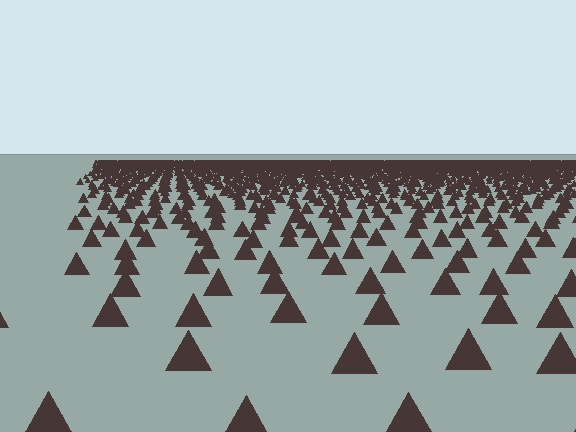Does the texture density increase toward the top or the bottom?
Density increases toward the top.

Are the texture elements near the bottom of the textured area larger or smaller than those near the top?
Larger. Near the bottom, elements are closer to the viewer and appear at a bigger on-screen size.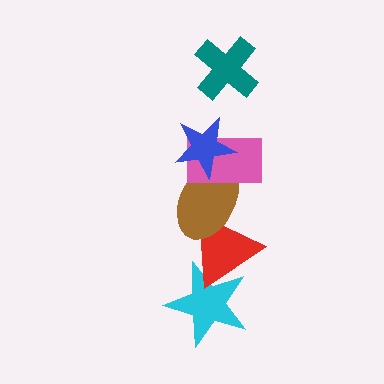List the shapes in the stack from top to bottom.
From top to bottom: the teal cross, the blue star, the pink rectangle, the brown ellipse, the red triangle, the cyan star.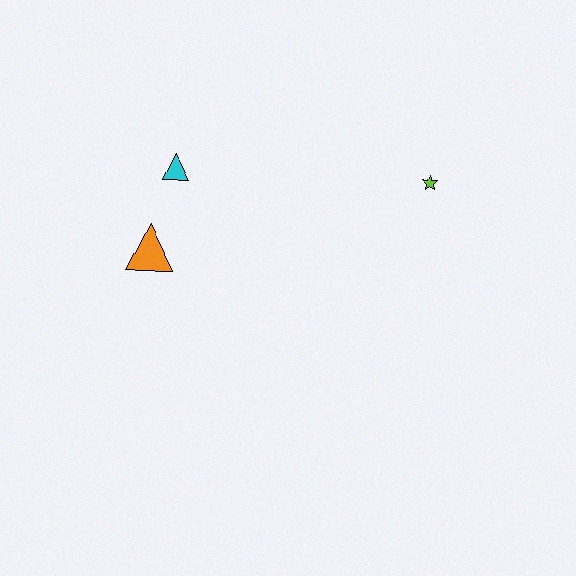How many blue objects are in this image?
There are no blue objects.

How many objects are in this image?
There are 3 objects.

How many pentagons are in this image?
There are no pentagons.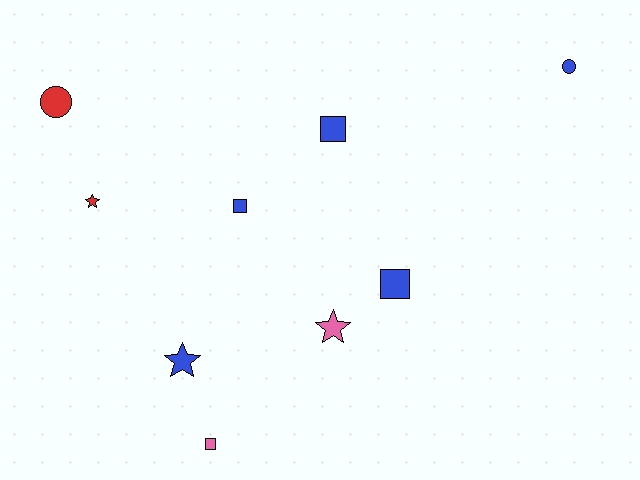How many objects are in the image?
There are 9 objects.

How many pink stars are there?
There is 1 pink star.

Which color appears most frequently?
Blue, with 5 objects.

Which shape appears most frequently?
Square, with 4 objects.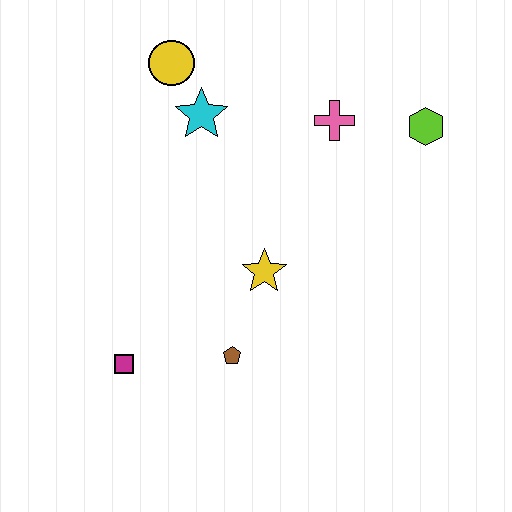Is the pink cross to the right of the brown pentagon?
Yes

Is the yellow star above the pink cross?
No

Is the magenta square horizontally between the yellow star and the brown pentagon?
No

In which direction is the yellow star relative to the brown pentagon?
The yellow star is above the brown pentagon.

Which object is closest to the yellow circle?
The cyan star is closest to the yellow circle.